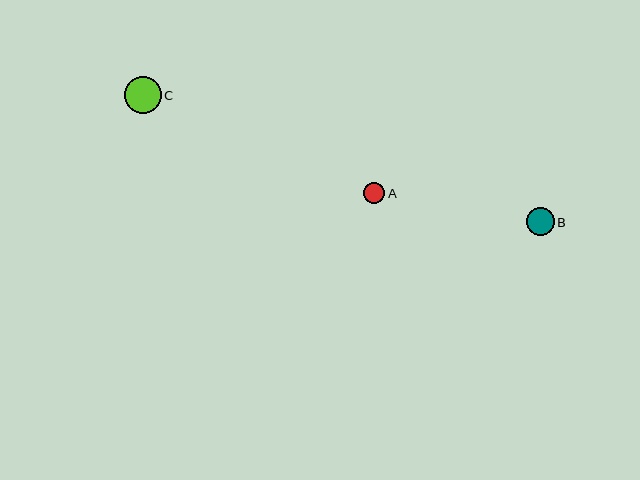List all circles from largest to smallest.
From largest to smallest: C, B, A.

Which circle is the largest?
Circle C is the largest with a size of approximately 37 pixels.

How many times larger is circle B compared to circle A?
Circle B is approximately 1.3 times the size of circle A.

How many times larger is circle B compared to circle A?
Circle B is approximately 1.3 times the size of circle A.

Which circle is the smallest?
Circle A is the smallest with a size of approximately 21 pixels.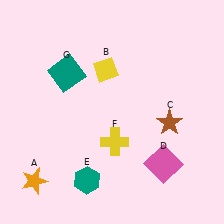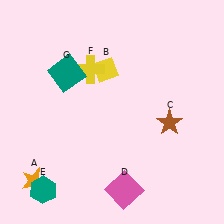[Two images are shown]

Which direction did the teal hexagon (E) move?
The teal hexagon (E) moved left.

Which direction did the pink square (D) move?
The pink square (D) moved left.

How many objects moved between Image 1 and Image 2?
3 objects moved between the two images.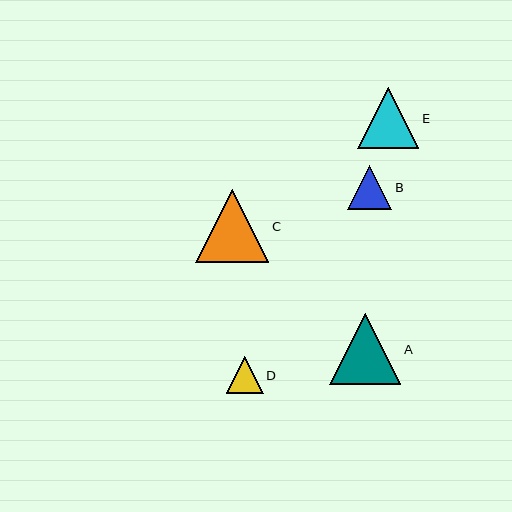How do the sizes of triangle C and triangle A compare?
Triangle C and triangle A are approximately the same size.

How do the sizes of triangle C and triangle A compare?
Triangle C and triangle A are approximately the same size.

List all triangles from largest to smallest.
From largest to smallest: C, A, E, B, D.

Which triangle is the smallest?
Triangle D is the smallest with a size of approximately 36 pixels.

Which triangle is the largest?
Triangle C is the largest with a size of approximately 73 pixels.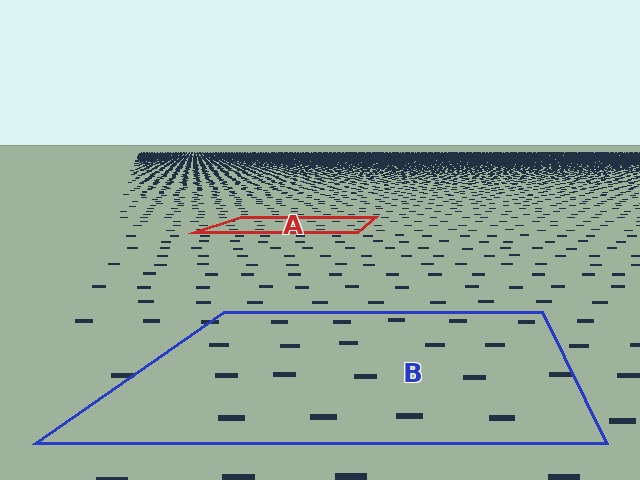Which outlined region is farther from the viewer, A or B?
Region A is farther from the viewer — the texture elements inside it appear smaller and more densely packed.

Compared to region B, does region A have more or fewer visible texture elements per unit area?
Region A has more texture elements per unit area — they are packed more densely because it is farther away.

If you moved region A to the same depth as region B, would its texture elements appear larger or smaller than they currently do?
They would appear larger. At a closer depth, the same texture elements are projected at a bigger on-screen size.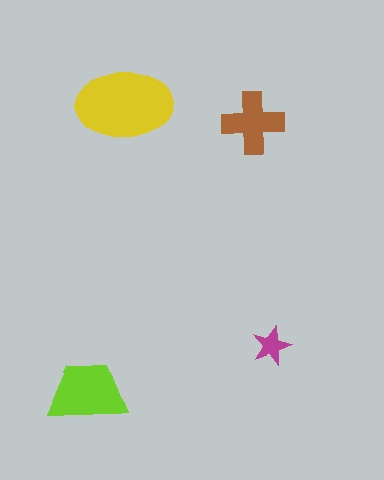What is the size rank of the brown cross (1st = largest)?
3rd.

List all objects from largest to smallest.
The yellow ellipse, the lime trapezoid, the brown cross, the magenta star.